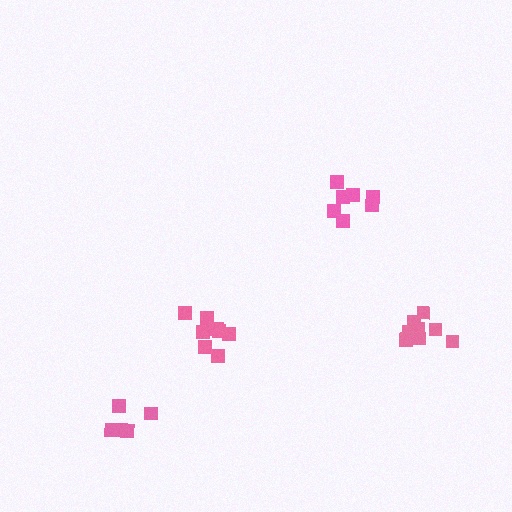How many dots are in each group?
Group 1: 9 dots, Group 2: 5 dots, Group 3: 9 dots, Group 4: 7 dots (30 total).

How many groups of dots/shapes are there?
There are 4 groups.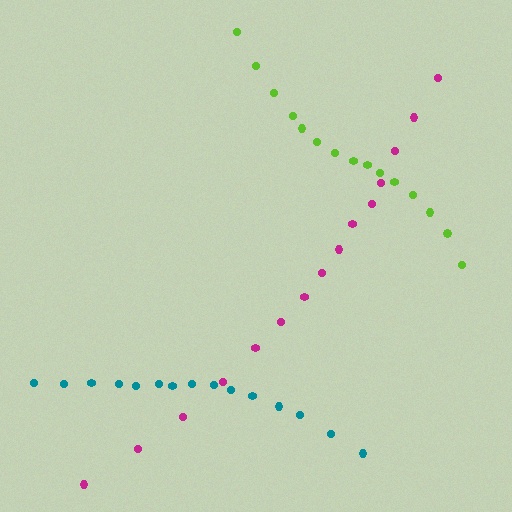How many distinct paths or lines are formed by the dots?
There are 3 distinct paths.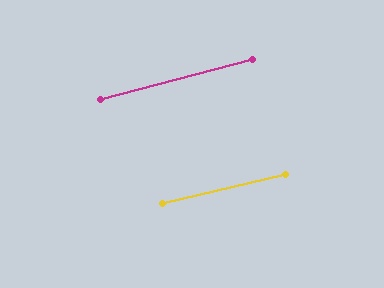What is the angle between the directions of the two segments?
Approximately 2 degrees.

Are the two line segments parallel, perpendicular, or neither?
Parallel — their directions differ by only 1.6°.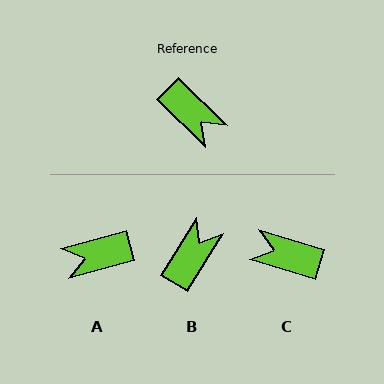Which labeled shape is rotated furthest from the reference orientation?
C, about 152 degrees away.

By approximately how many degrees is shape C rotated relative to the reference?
Approximately 152 degrees clockwise.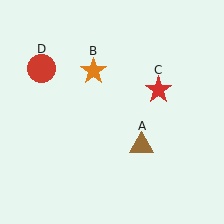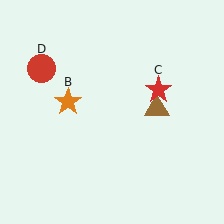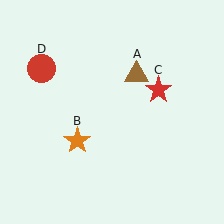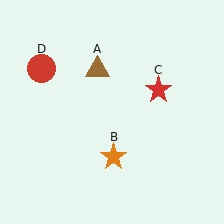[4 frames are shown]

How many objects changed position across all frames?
2 objects changed position: brown triangle (object A), orange star (object B).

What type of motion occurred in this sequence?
The brown triangle (object A), orange star (object B) rotated counterclockwise around the center of the scene.